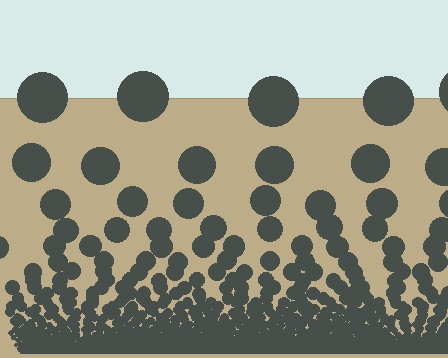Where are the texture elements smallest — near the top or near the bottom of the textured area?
Near the bottom.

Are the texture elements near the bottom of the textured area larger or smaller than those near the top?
Smaller. The gradient is inverted — elements near the bottom are smaller and denser.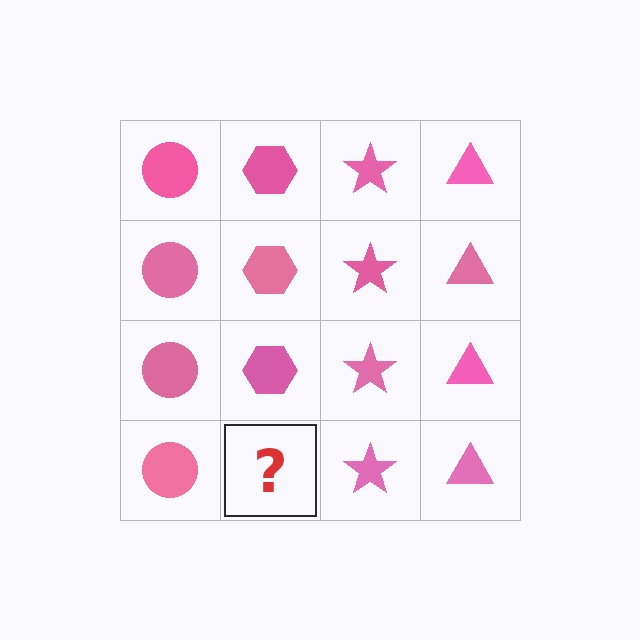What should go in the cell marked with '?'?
The missing cell should contain a pink hexagon.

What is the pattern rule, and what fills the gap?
The rule is that each column has a consistent shape. The gap should be filled with a pink hexagon.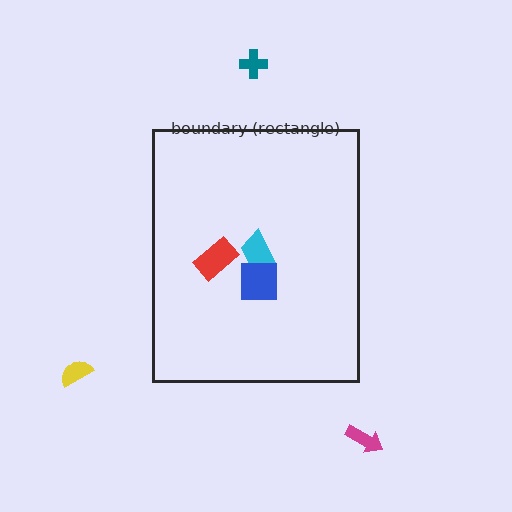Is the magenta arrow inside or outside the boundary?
Outside.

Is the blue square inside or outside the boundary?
Inside.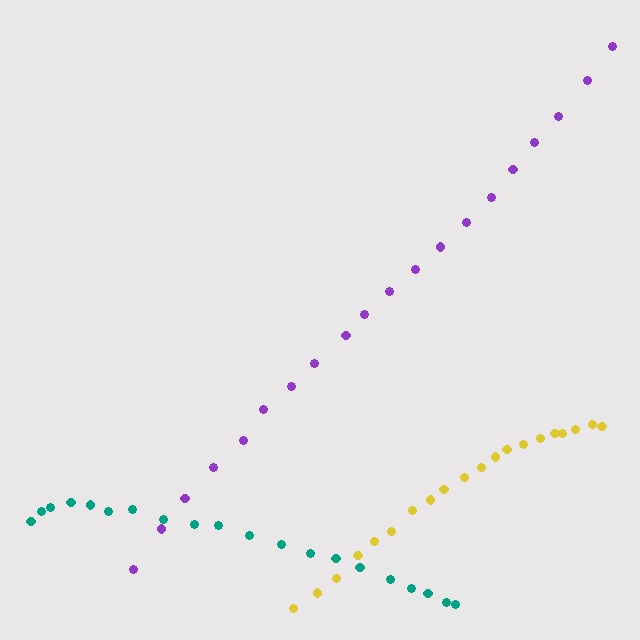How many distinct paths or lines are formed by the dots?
There are 3 distinct paths.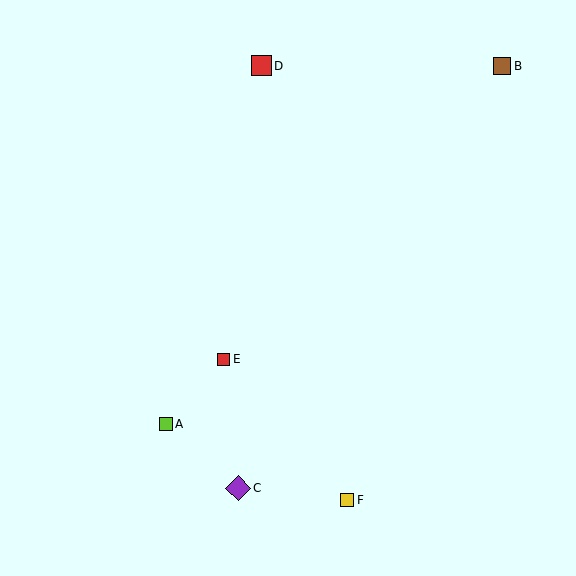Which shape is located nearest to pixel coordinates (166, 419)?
The lime square (labeled A) at (166, 424) is nearest to that location.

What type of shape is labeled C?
Shape C is a purple diamond.